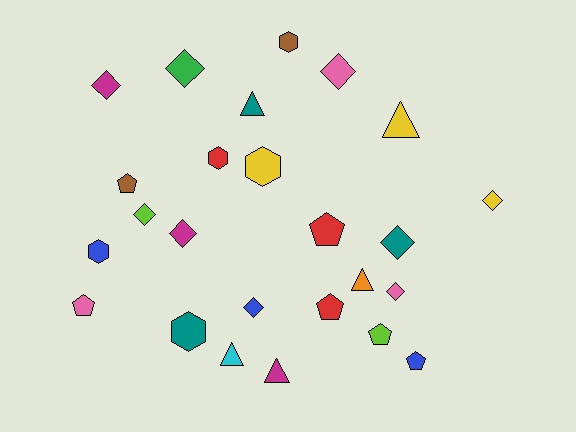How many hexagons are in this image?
There are 5 hexagons.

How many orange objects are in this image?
There is 1 orange object.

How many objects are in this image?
There are 25 objects.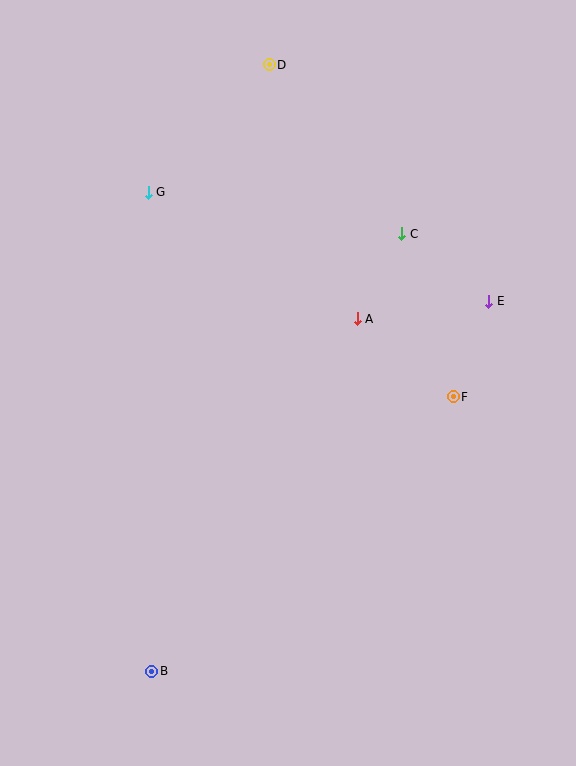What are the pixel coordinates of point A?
Point A is at (357, 319).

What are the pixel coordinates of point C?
Point C is at (402, 234).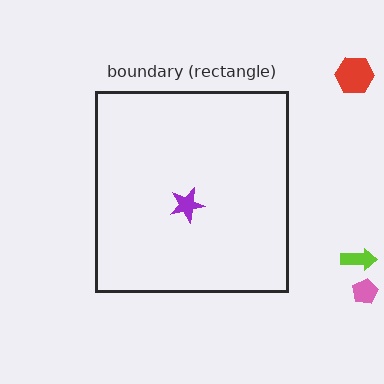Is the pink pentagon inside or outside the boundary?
Outside.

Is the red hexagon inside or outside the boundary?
Outside.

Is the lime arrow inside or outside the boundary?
Outside.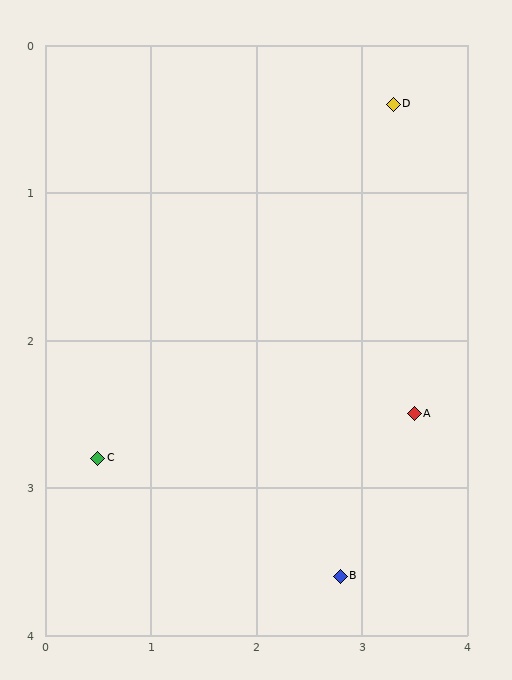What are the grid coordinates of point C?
Point C is at approximately (0.5, 2.8).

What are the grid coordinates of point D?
Point D is at approximately (3.3, 0.4).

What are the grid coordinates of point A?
Point A is at approximately (3.5, 2.5).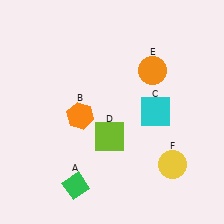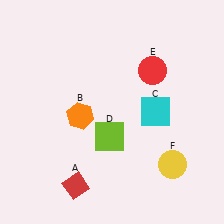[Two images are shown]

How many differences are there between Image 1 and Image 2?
There are 2 differences between the two images.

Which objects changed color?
A changed from green to red. E changed from orange to red.